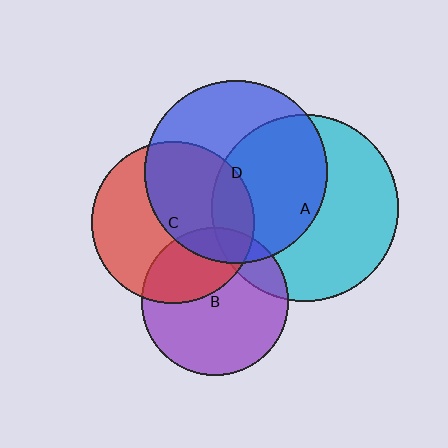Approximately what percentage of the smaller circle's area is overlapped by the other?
Approximately 15%.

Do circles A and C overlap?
Yes.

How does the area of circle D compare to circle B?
Approximately 1.5 times.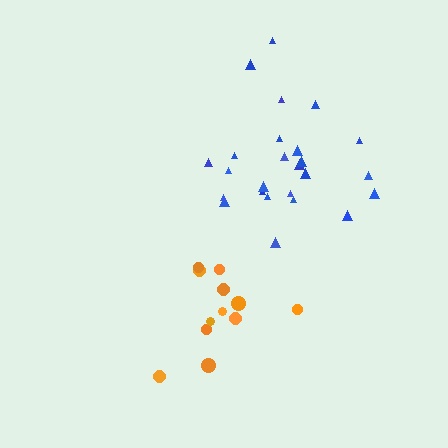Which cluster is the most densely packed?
Orange.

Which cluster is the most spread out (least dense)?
Blue.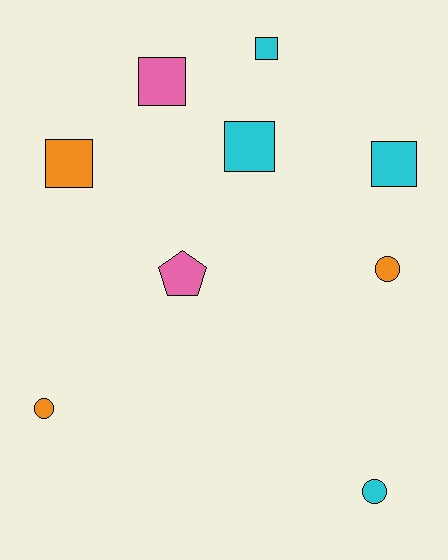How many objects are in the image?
There are 9 objects.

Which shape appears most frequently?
Square, with 5 objects.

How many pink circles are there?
There are no pink circles.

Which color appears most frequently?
Cyan, with 4 objects.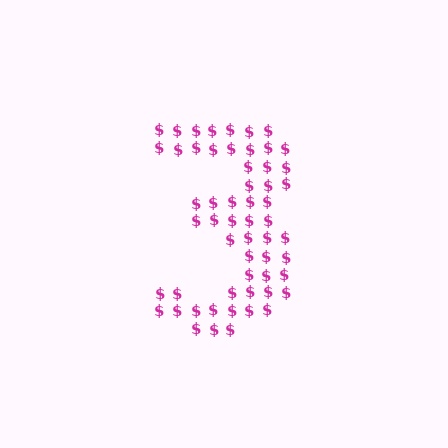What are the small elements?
The small elements are dollar signs.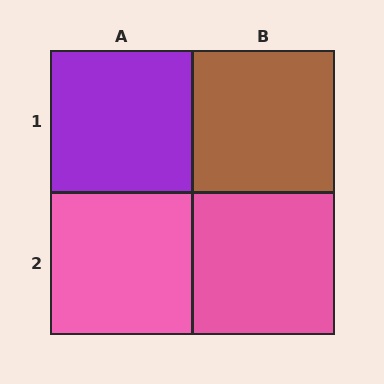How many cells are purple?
1 cell is purple.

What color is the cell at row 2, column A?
Pink.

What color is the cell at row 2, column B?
Pink.